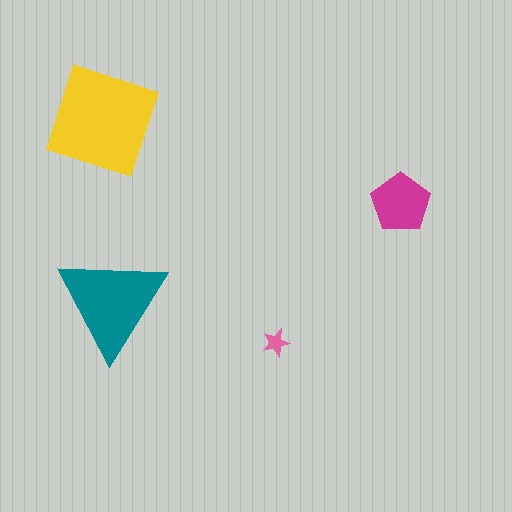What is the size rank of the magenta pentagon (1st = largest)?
3rd.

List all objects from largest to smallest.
The yellow square, the teal triangle, the magenta pentagon, the pink star.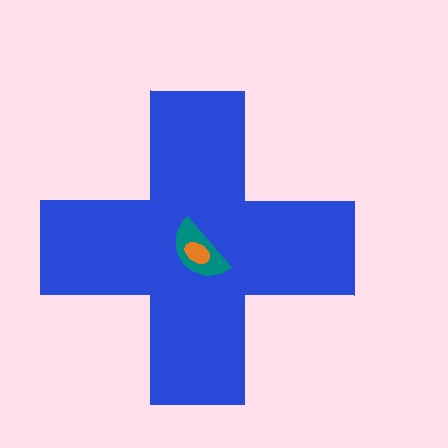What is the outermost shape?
The blue cross.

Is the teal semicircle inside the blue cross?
Yes.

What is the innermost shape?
The orange ellipse.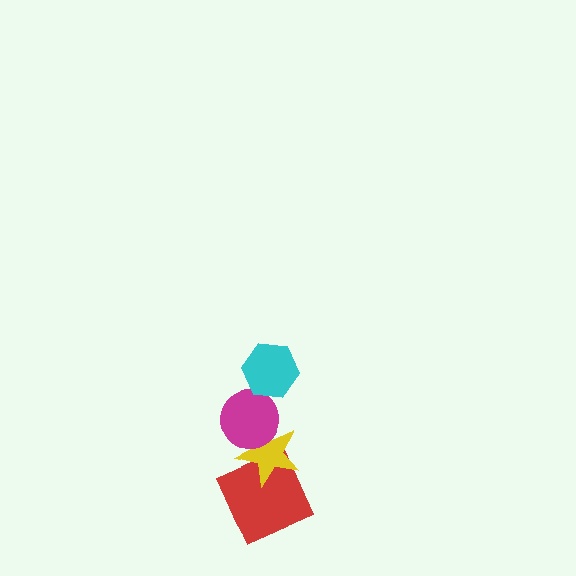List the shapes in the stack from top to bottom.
From top to bottom: the cyan hexagon, the magenta circle, the yellow star, the red square.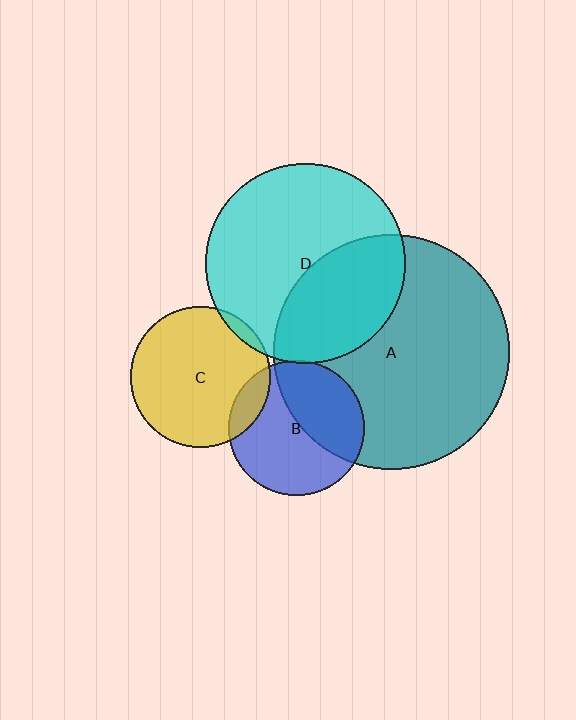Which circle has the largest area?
Circle A (teal).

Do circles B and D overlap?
Yes.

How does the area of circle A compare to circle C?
Approximately 2.8 times.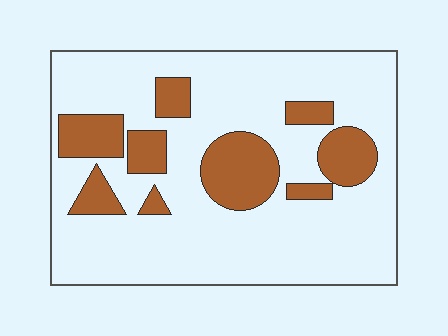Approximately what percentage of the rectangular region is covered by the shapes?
Approximately 20%.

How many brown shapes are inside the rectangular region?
9.